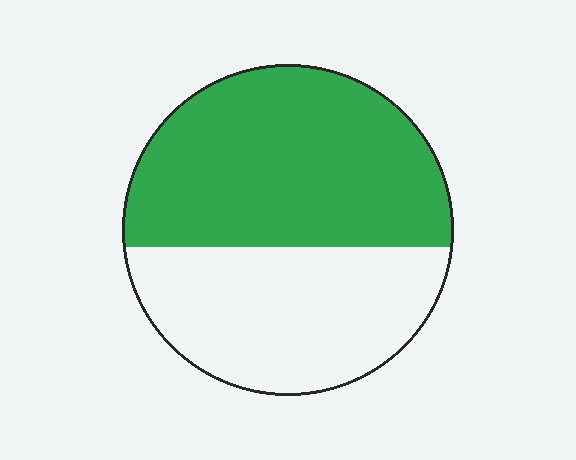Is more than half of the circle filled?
Yes.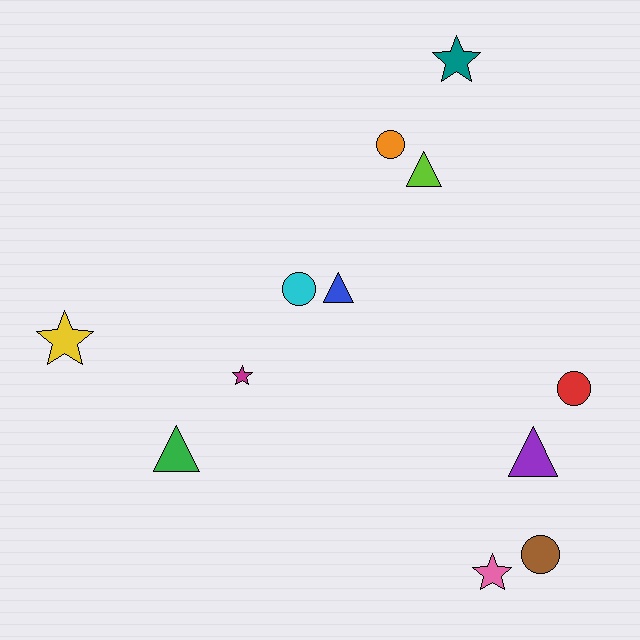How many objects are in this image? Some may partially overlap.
There are 12 objects.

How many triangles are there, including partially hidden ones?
There are 4 triangles.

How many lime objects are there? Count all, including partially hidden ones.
There is 1 lime object.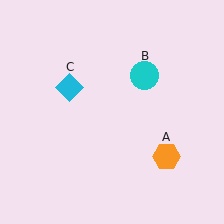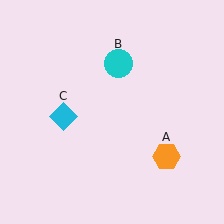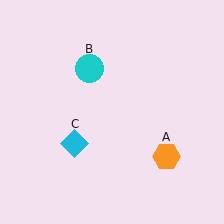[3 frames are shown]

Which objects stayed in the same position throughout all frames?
Orange hexagon (object A) remained stationary.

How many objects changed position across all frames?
2 objects changed position: cyan circle (object B), cyan diamond (object C).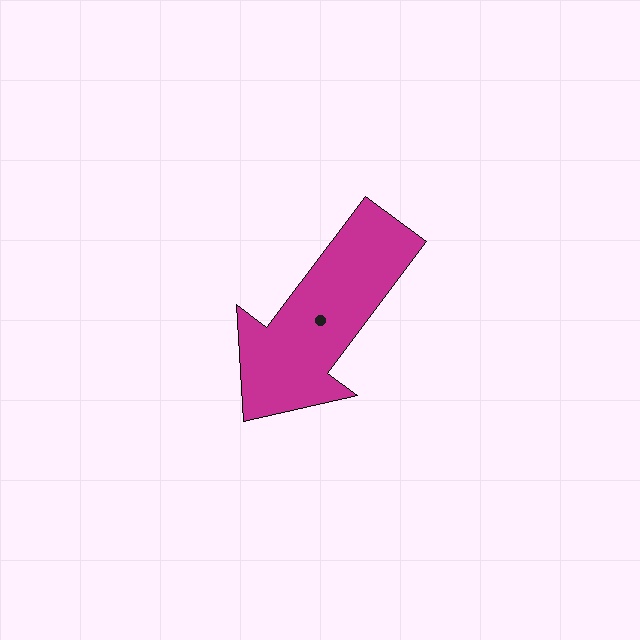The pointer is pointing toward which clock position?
Roughly 7 o'clock.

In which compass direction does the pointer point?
Southwest.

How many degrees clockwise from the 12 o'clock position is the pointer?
Approximately 217 degrees.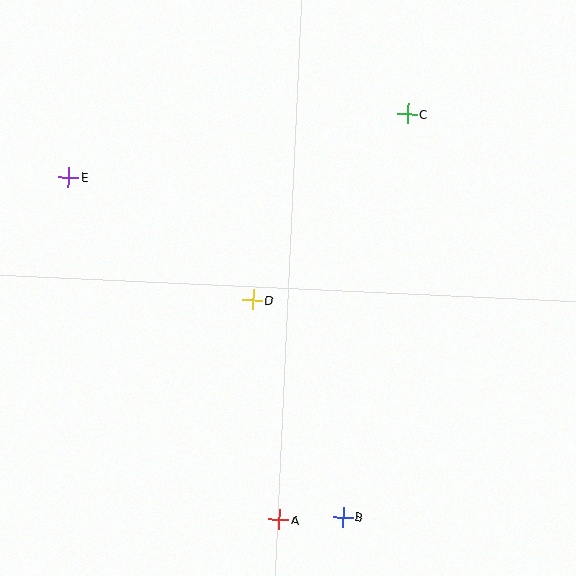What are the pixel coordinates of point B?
Point B is at (343, 517).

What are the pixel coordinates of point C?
Point C is at (407, 114).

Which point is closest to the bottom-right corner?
Point B is closest to the bottom-right corner.